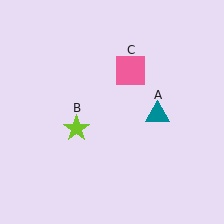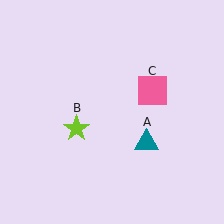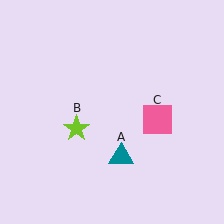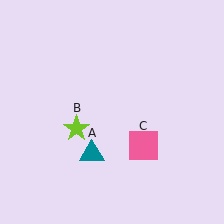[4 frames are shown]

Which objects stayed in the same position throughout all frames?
Lime star (object B) remained stationary.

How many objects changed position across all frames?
2 objects changed position: teal triangle (object A), pink square (object C).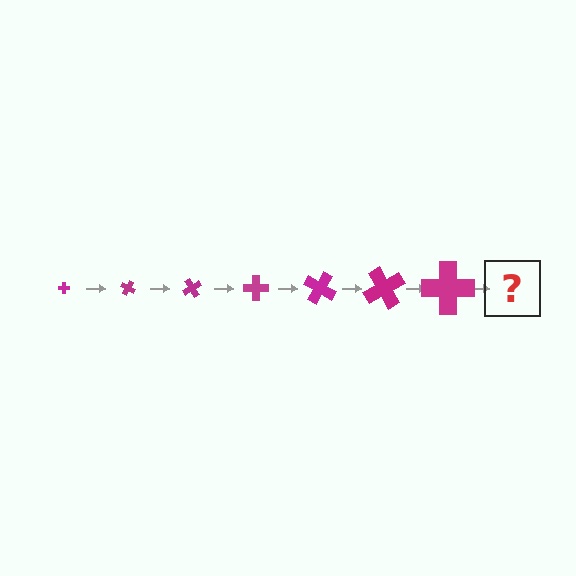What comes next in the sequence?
The next element should be a cross, larger than the previous one and rotated 210 degrees from the start.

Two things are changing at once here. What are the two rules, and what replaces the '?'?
The two rules are that the cross grows larger each step and it rotates 30 degrees each step. The '?' should be a cross, larger than the previous one and rotated 210 degrees from the start.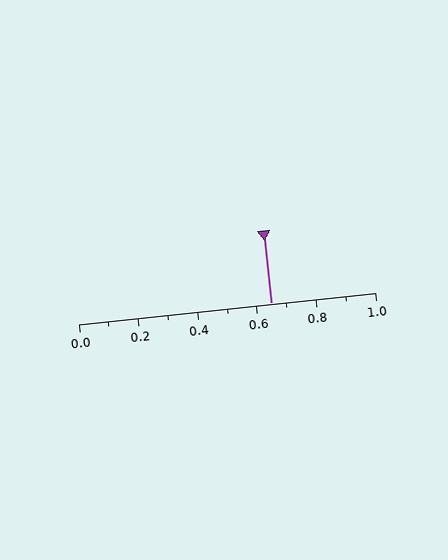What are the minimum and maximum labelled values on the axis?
The axis runs from 0.0 to 1.0.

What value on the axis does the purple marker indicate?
The marker indicates approximately 0.65.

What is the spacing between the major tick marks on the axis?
The major ticks are spaced 0.2 apart.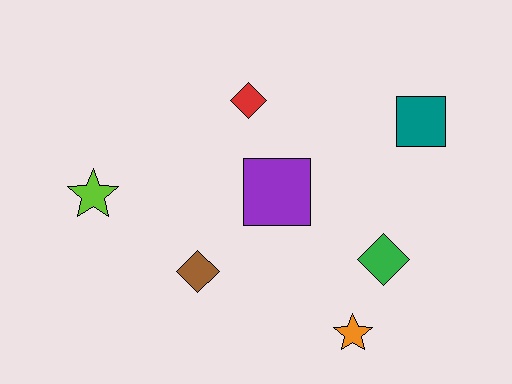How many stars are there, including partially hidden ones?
There are 2 stars.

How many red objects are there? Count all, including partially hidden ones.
There is 1 red object.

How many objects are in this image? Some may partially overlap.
There are 7 objects.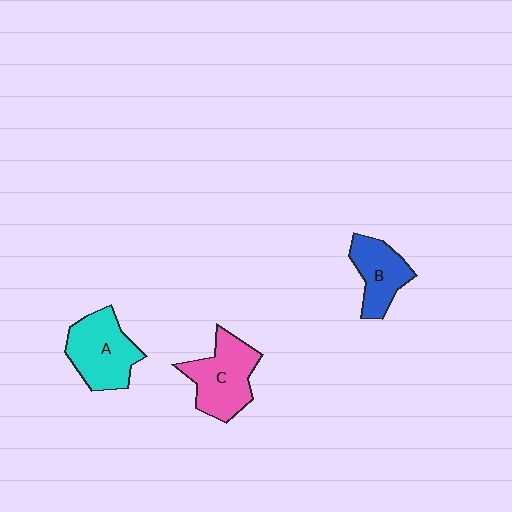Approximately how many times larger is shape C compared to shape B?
Approximately 1.4 times.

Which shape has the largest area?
Shape C (pink).